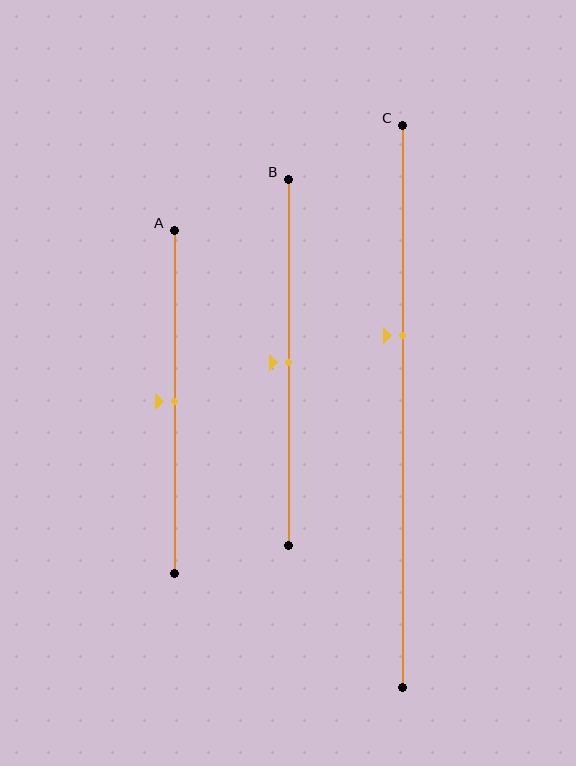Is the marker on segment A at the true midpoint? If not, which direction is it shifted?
Yes, the marker on segment A is at the true midpoint.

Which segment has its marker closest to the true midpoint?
Segment A has its marker closest to the true midpoint.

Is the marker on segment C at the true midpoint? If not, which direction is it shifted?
No, the marker on segment C is shifted upward by about 13% of the segment length.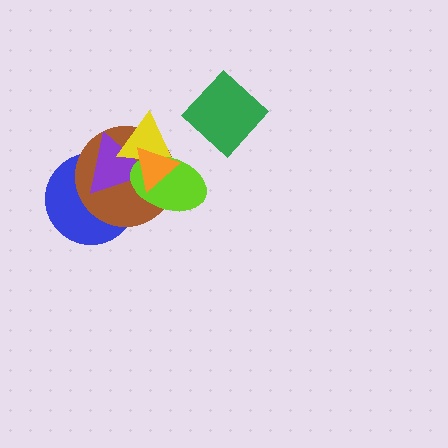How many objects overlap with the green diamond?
0 objects overlap with the green diamond.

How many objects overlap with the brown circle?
5 objects overlap with the brown circle.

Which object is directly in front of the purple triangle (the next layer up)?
The yellow triangle is directly in front of the purple triangle.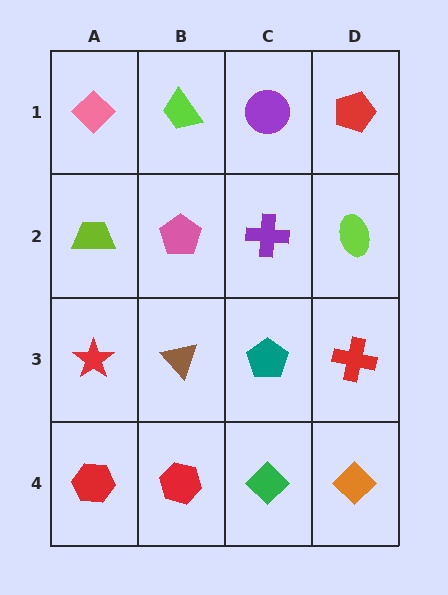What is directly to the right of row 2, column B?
A purple cross.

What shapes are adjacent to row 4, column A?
A red star (row 3, column A), a red hexagon (row 4, column B).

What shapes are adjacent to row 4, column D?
A red cross (row 3, column D), a green diamond (row 4, column C).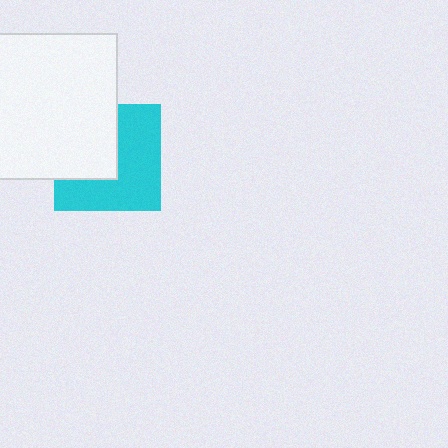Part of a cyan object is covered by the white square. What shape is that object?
It is a square.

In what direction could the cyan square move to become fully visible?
The cyan square could move toward the lower-right. That would shift it out from behind the white square entirely.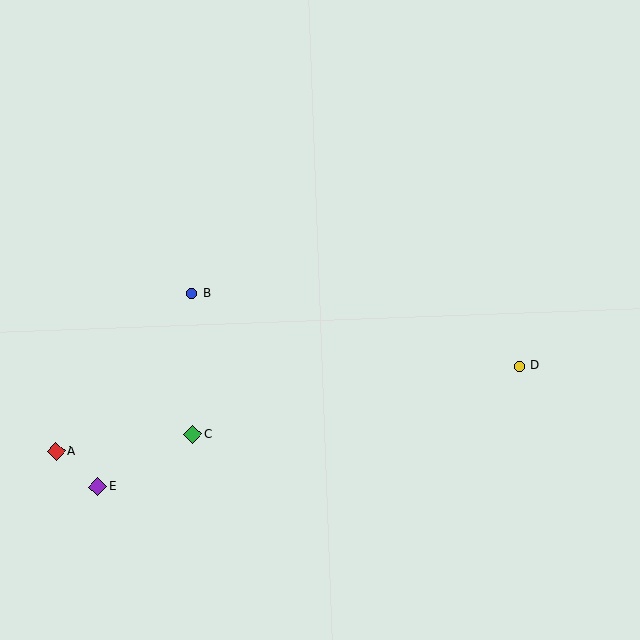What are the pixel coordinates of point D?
Point D is at (519, 366).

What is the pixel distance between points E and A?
The distance between E and A is 55 pixels.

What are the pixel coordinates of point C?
Point C is at (193, 435).